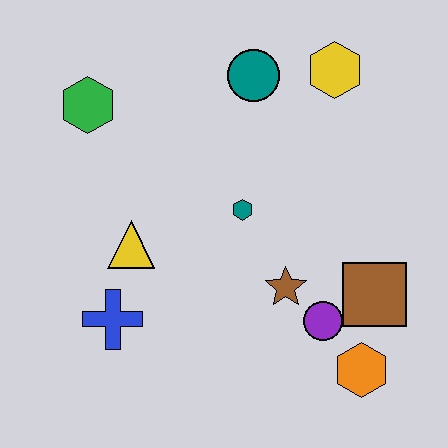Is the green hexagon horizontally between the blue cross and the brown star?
No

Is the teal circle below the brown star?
No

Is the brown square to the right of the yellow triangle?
Yes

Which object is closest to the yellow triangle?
The blue cross is closest to the yellow triangle.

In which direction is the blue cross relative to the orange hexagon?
The blue cross is to the left of the orange hexagon.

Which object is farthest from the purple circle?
The green hexagon is farthest from the purple circle.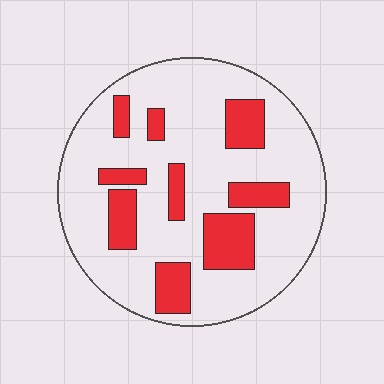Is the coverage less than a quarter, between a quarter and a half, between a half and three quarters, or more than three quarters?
Less than a quarter.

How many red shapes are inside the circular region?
9.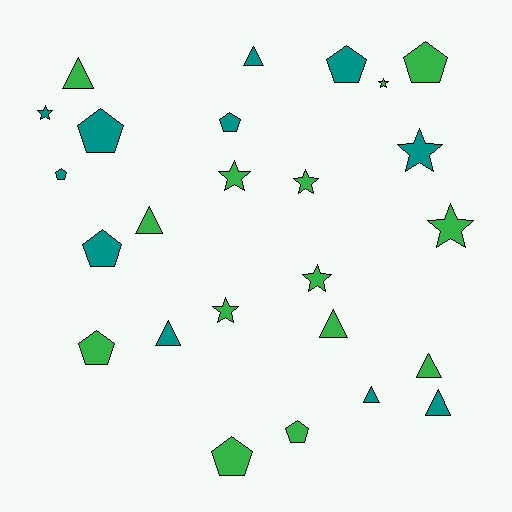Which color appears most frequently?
Green, with 14 objects.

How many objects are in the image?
There are 25 objects.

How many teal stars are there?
There are 2 teal stars.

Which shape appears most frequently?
Pentagon, with 9 objects.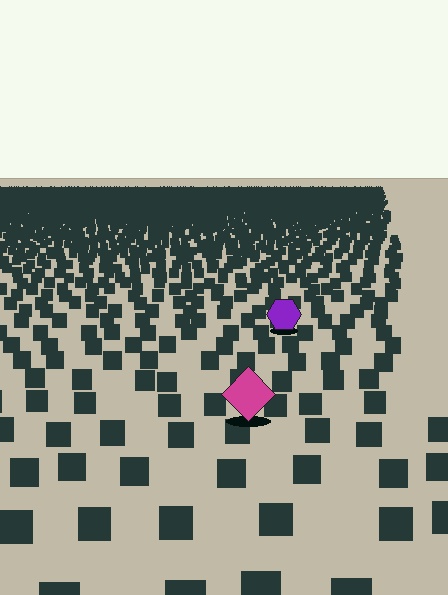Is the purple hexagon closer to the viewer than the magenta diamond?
No. The magenta diamond is closer — you can tell from the texture gradient: the ground texture is coarser near it.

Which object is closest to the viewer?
The magenta diamond is closest. The texture marks near it are larger and more spread out.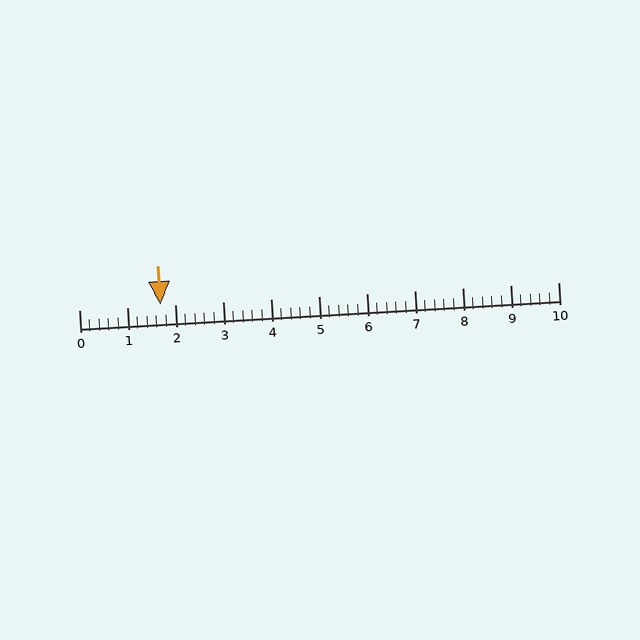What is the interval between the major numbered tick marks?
The major tick marks are spaced 1 units apart.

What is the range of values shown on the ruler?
The ruler shows values from 0 to 10.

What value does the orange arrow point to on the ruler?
The orange arrow points to approximately 1.7.